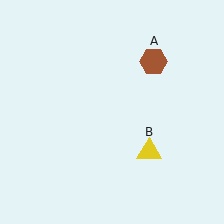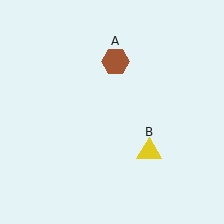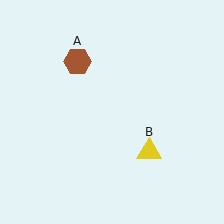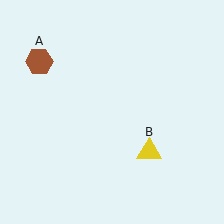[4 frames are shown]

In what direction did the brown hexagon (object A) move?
The brown hexagon (object A) moved left.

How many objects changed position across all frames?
1 object changed position: brown hexagon (object A).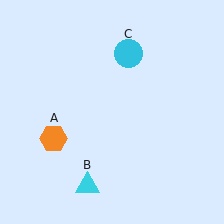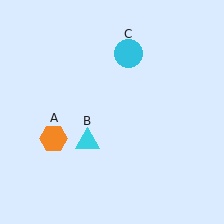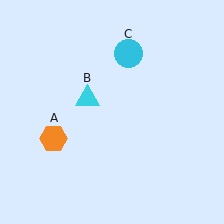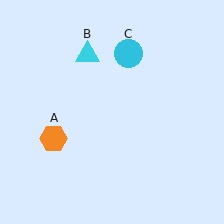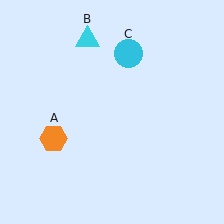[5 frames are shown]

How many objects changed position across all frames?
1 object changed position: cyan triangle (object B).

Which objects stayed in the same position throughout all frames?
Orange hexagon (object A) and cyan circle (object C) remained stationary.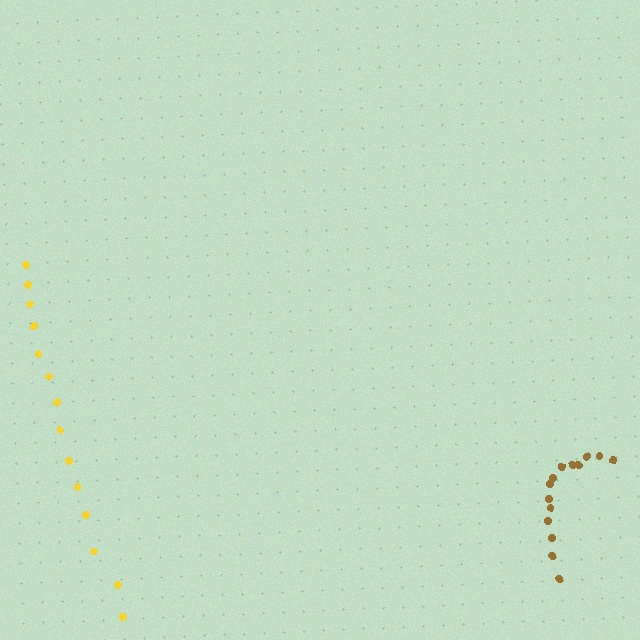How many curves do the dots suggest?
There are 2 distinct paths.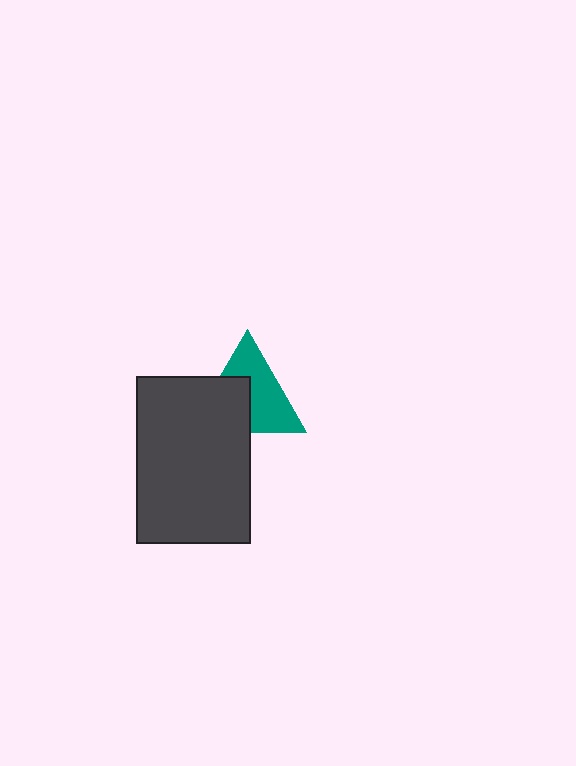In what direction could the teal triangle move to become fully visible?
The teal triangle could move toward the upper-right. That would shift it out from behind the dark gray rectangle entirely.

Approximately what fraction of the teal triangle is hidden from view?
Roughly 44% of the teal triangle is hidden behind the dark gray rectangle.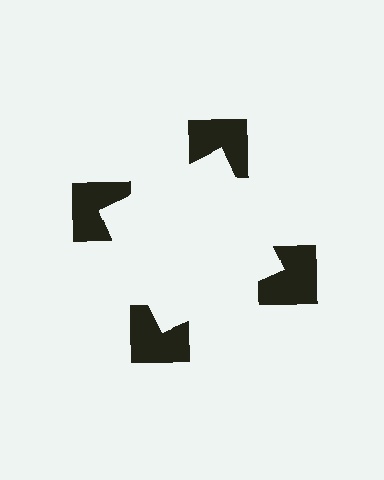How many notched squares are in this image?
There are 4 — one at each vertex of the illusory square.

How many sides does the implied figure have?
4 sides.